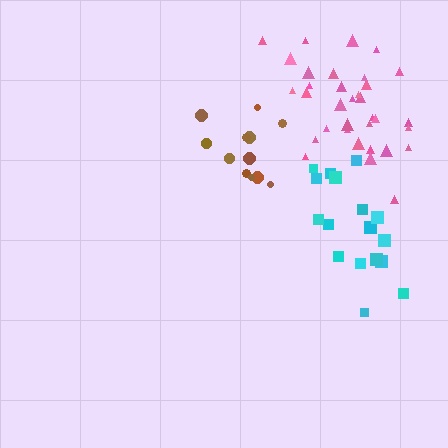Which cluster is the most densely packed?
Brown.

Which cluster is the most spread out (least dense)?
Pink.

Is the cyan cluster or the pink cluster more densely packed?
Cyan.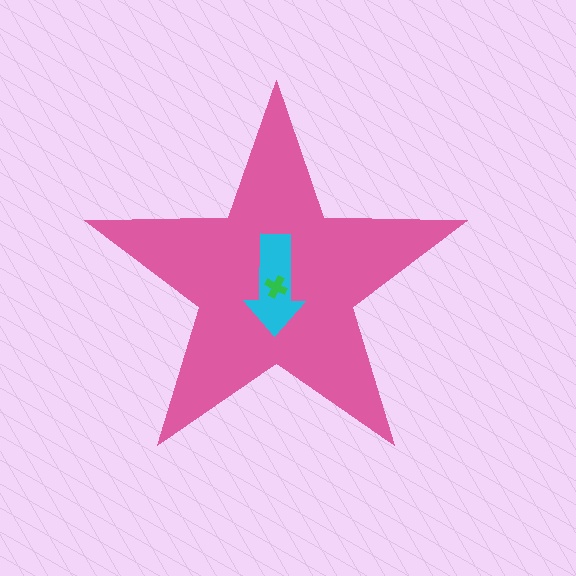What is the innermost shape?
The green cross.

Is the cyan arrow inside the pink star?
Yes.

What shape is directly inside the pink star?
The cyan arrow.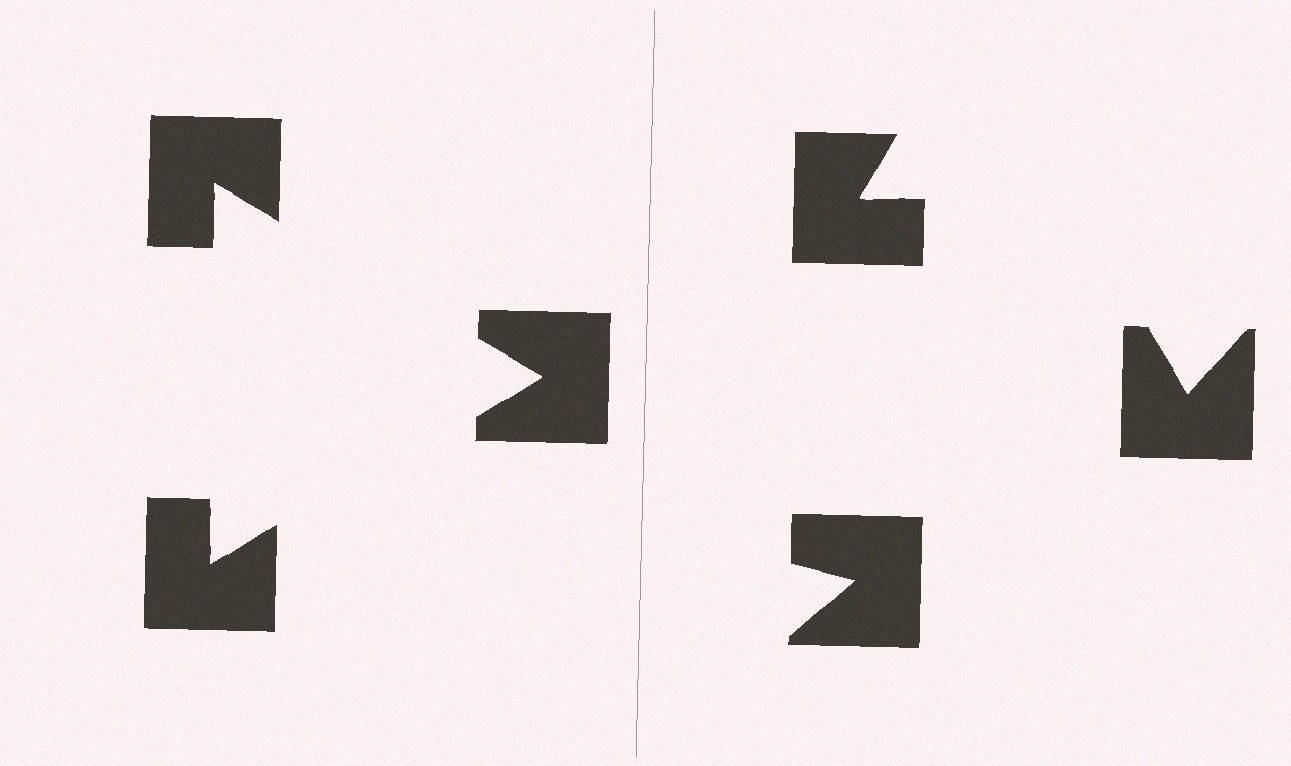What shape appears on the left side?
An illusory triangle.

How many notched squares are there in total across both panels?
6 — 3 on each side.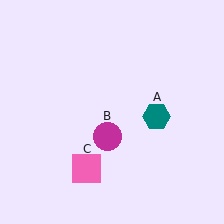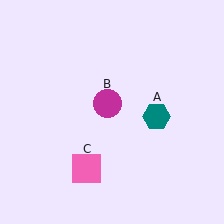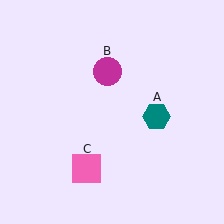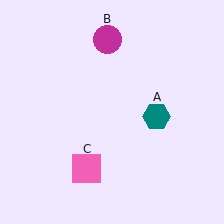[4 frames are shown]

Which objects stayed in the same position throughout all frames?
Teal hexagon (object A) and pink square (object C) remained stationary.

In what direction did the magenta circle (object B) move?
The magenta circle (object B) moved up.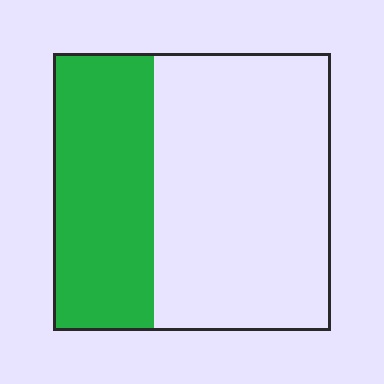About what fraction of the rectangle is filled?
About three eighths (3/8).